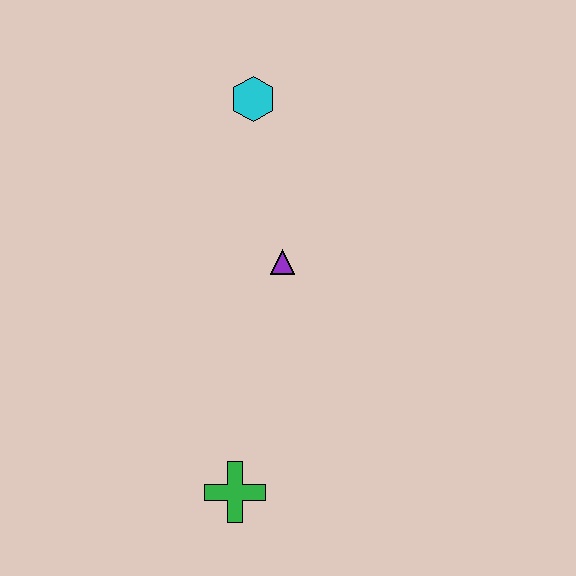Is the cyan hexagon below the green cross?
No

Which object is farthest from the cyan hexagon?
The green cross is farthest from the cyan hexagon.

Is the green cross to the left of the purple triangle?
Yes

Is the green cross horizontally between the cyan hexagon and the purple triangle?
No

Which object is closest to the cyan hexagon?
The purple triangle is closest to the cyan hexagon.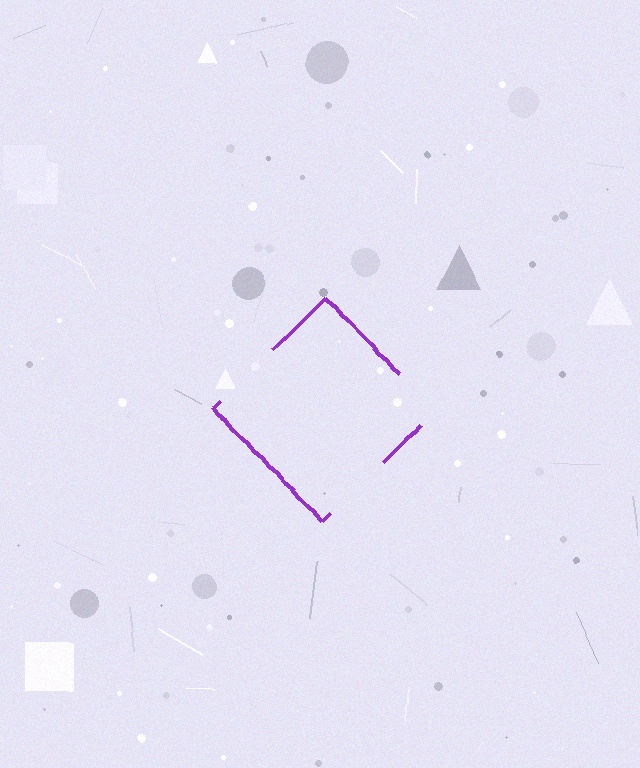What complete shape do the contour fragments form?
The contour fragments form a diamond.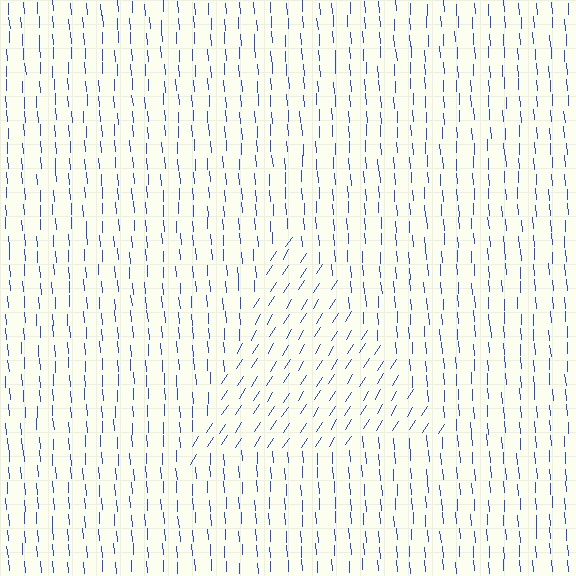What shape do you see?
I see a triangle.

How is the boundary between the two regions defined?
The boundary is defined purely by a change in line orientation (approximately 36 degrees difference). All lines are the same color and thickness.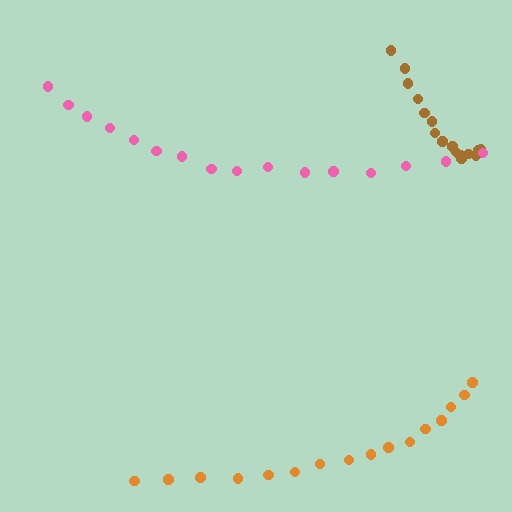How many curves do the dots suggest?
There are 3 distinct paths.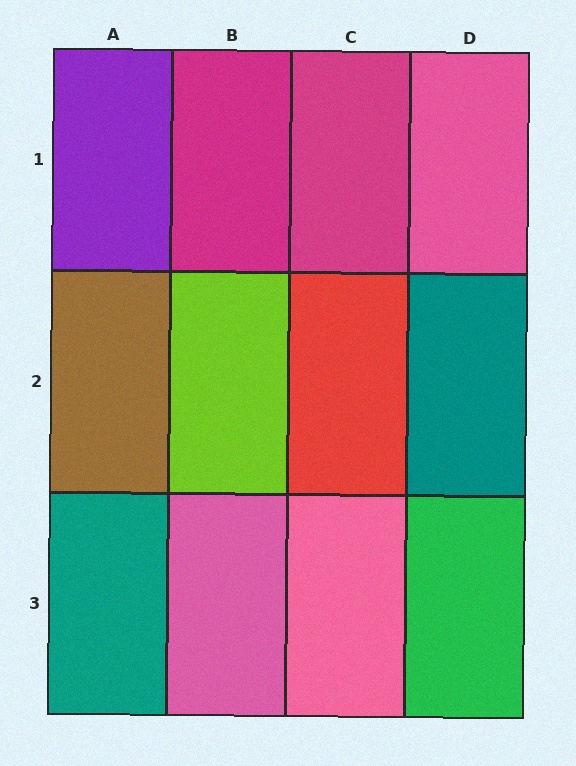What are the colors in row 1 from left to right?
Purple, magenta, magenta, pink.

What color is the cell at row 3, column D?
Green.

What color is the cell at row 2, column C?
Red.